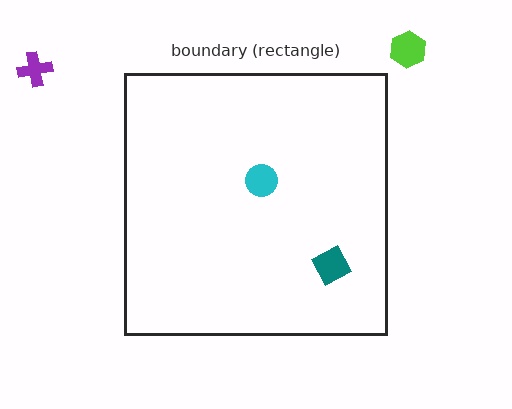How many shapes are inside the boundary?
2 inside, 2 outside.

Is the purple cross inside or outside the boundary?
Outside.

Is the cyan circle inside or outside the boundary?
Inside.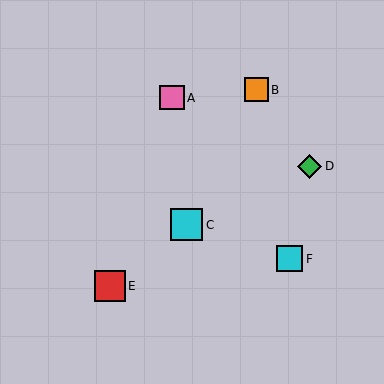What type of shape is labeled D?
Shape D is a green diamond.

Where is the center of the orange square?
The center of the orange square is at (257, 90).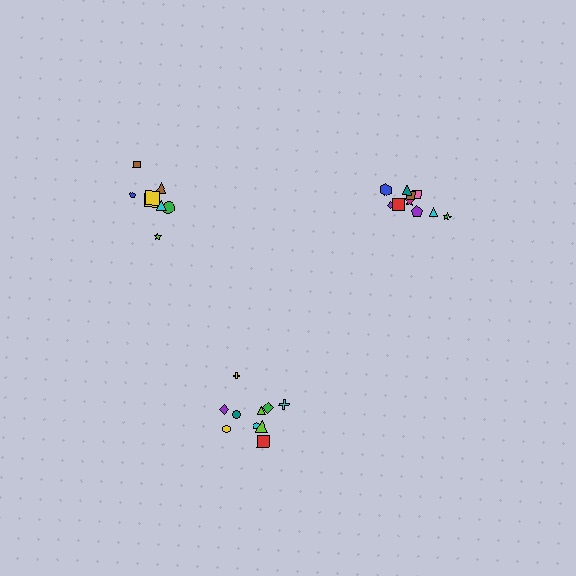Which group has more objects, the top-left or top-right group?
The top-right group.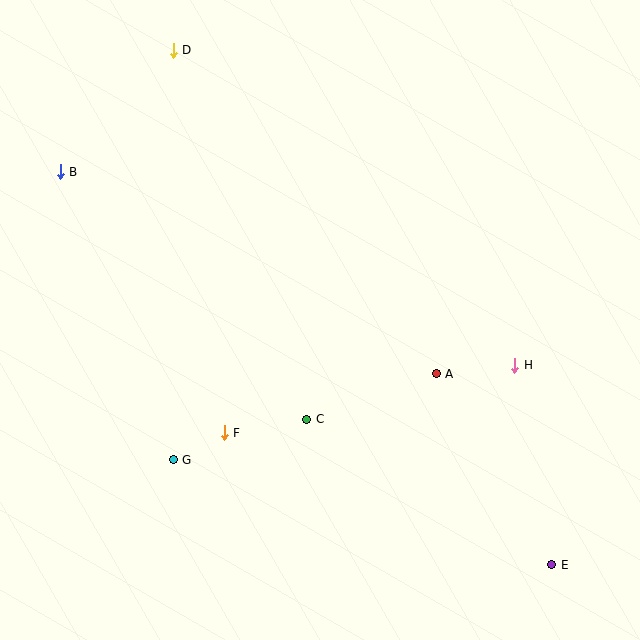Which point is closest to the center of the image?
Point C at (307, 419) is closest to the center.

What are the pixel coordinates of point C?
Point C is at (307, 419).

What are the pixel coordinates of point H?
Point H is at (515, 365).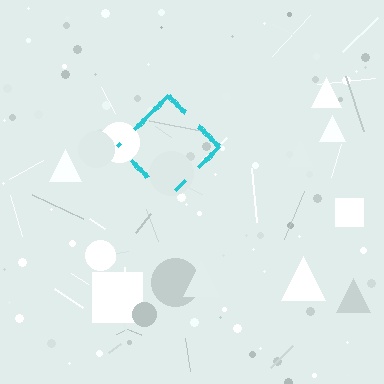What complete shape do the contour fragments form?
The contour fragments form a diamond.